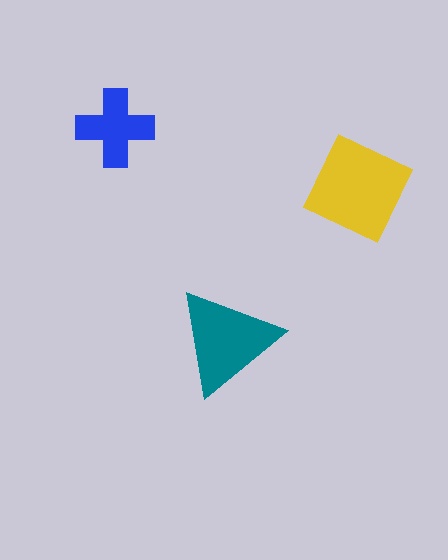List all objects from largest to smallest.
The yellow square, the teal triangle, the blue cross.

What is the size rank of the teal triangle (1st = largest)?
2nd.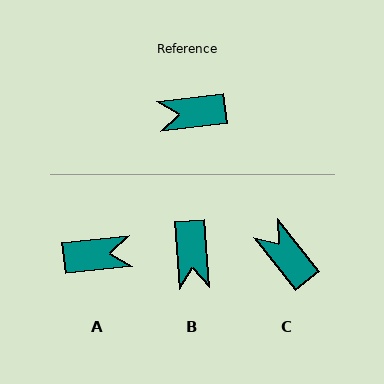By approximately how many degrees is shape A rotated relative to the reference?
Approximately 179 degrees counter-clockwise.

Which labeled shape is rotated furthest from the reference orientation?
A, about 179 degrees away.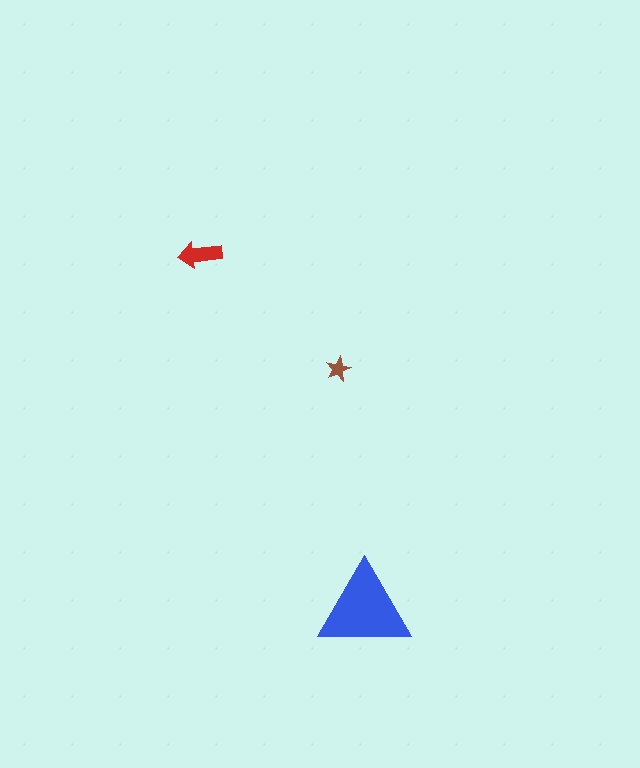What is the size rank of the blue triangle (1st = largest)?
1st.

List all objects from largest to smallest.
The blue triangle, the red arrow, the brown star.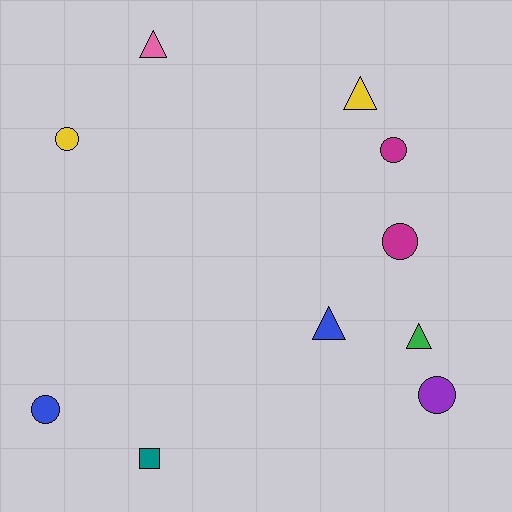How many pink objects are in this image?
There is 1 pink object.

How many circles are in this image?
There are 5 circles.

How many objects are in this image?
There are 10 objects.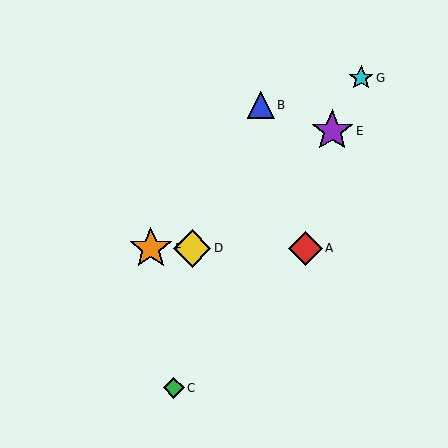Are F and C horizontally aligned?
No, F is at y≈248 and C is at y≈388.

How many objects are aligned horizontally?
3 objects (A, D, F) are aligned horizontally.